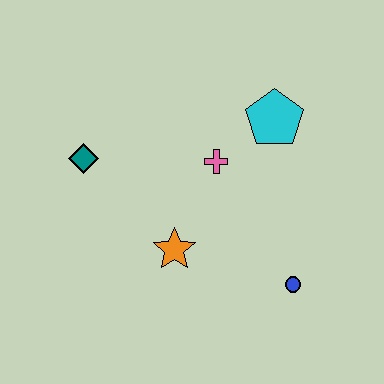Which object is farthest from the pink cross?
The blue circle is farthest from the pink cross.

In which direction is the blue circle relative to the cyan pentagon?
The blue circle is below the cyan pentagon.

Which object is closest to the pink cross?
The cyan pentagon is closest to the pink cross.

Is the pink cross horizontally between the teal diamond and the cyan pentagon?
Yes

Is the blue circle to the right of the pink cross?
Yes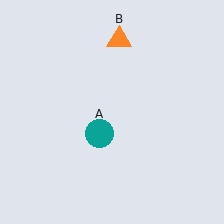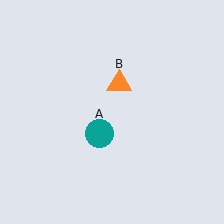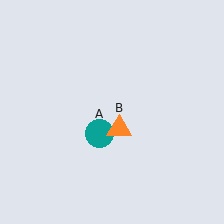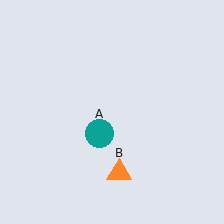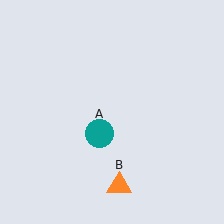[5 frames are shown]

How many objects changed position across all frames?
1 object changed position: orange triangle (object B).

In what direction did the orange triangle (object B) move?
The orange triangle (object B) moved down.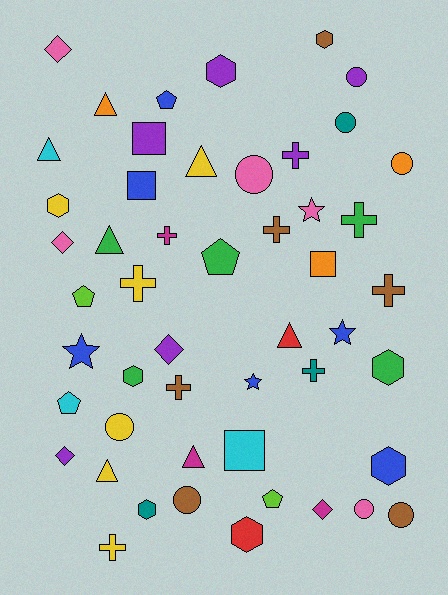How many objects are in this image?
There are 50 objects.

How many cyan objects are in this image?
There are 3 cyan objects.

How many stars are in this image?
There are 4 stars.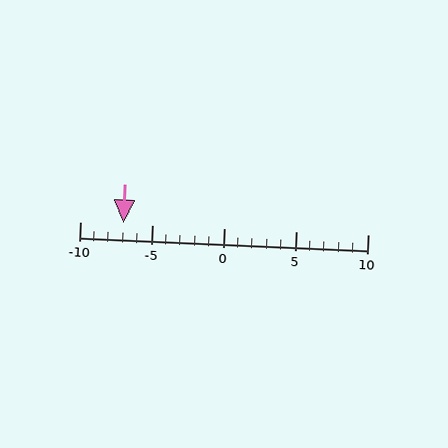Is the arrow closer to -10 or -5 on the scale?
The arrow is closer to -5.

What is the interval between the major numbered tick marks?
The major tick marks are spaced 5 units apart.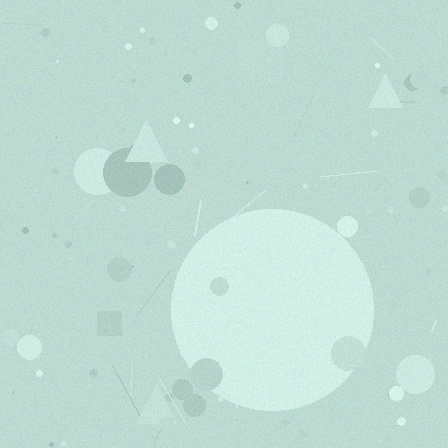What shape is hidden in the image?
A circle is hidden in the image.